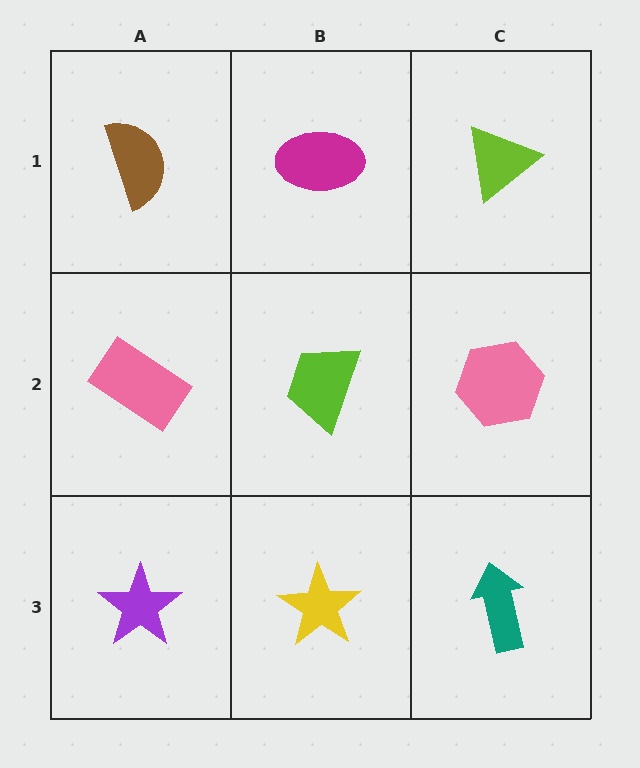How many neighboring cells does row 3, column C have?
2.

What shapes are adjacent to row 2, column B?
A magenta ellipse (row 1, column B), a yellow star (row 3, column B), a pink rectangle (row 2, column A), a pink hexagon (row 2, column C).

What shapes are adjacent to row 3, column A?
A pink rectangle (row 2, column A), a yellow star (row 3, column B).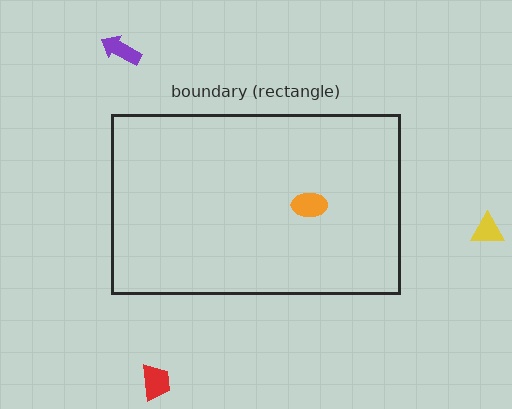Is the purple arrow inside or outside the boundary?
Outside.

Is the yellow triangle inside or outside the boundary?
Outside.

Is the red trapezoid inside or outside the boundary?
Outside.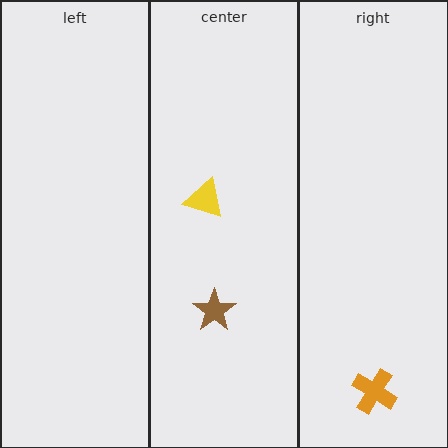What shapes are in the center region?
The brown star, the yellow triangle.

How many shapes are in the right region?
1.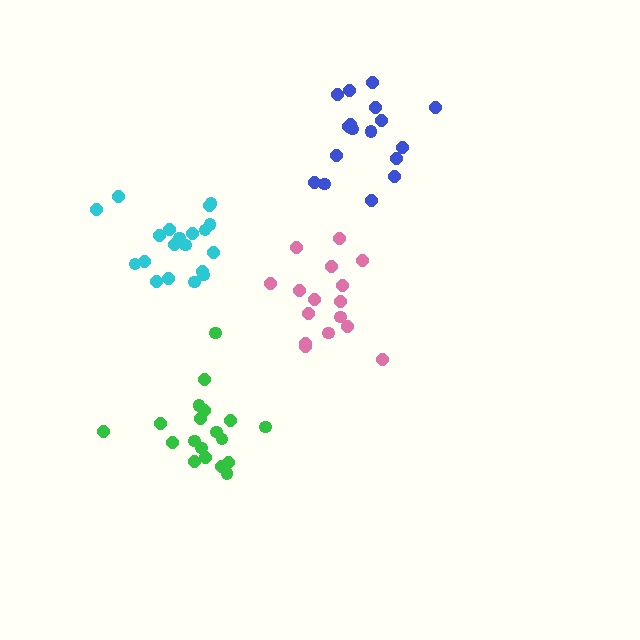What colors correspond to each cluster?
The clusters are colored: pink, blue, cyan, green.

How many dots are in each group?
Group 1: 16 dots, Group 2: 17 dots, Group 3: 20 dots, Group 4: 19 dots (72 total).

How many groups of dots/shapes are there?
There are 4 groups.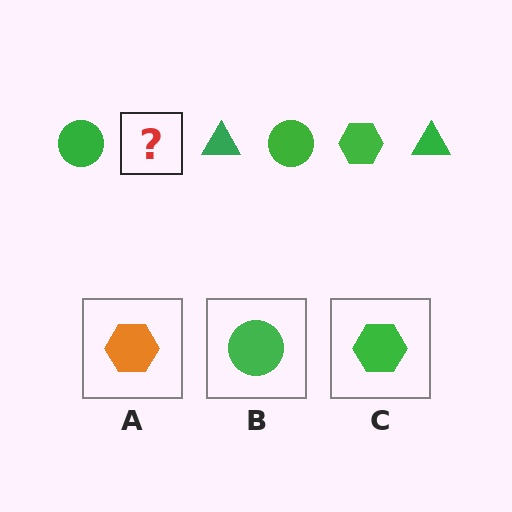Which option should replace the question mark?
Option C.